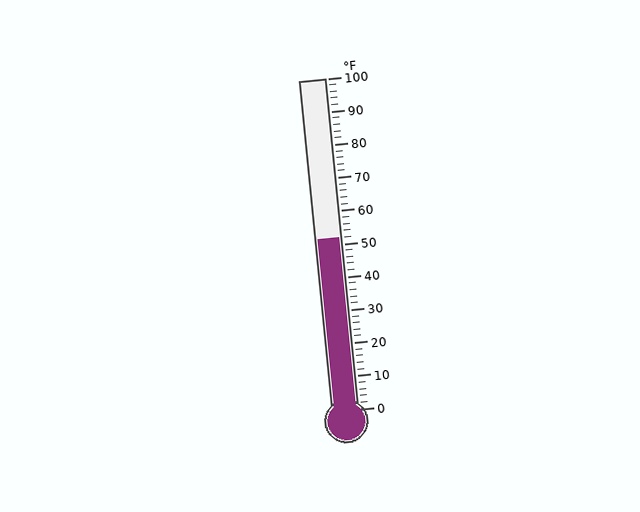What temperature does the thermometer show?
The thermometer shows approximately 52°F.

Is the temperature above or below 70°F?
The temperature is below 70°F.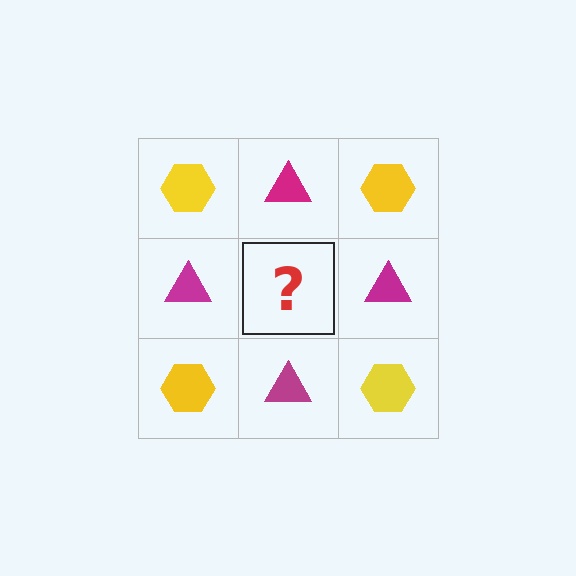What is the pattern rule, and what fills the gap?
The rule is that it alternates yellow hexagon and magenta triangle in a checkerboard pattern. The gap should be filled with a yellow hexagon.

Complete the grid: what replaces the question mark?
The question mark should be replaced with a yellow hexagon.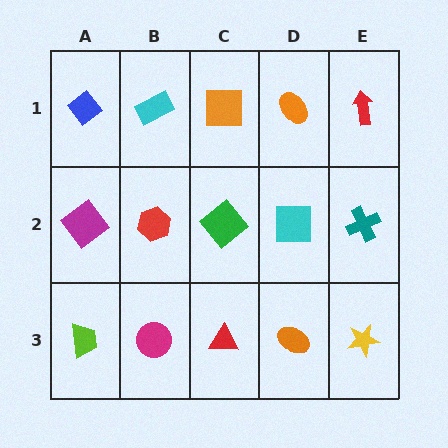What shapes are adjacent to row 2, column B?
A cyan rectangle (row 1, column B), a magenta circle (row 3, column B), a magenta diamond (row 2, column A), a green diamond (row 2, column C).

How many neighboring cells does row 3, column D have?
3.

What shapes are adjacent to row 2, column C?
An orange square (row 1, column C), a red triangle (row 3, column C), a red hexagon (row 2, column B), a cyan square (row 2, column D).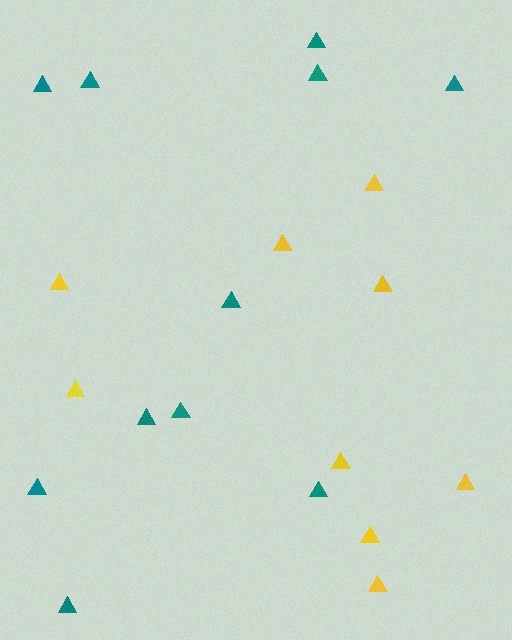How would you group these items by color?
There are 2 groups: one group of teal triangles (11) and one group of yellow triangles (9).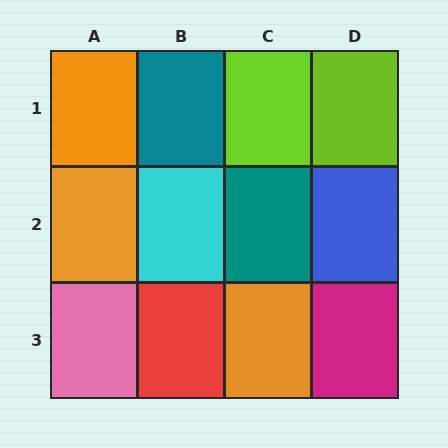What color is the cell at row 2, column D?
Blue.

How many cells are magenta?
1 cell is magenta.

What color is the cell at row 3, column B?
Red.